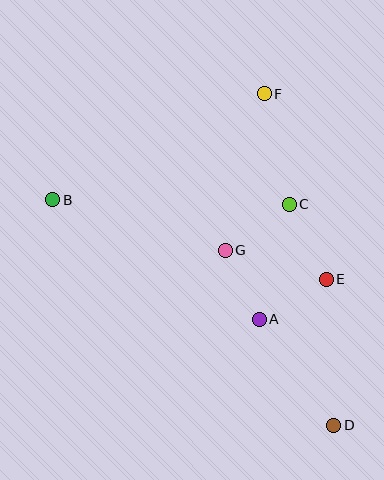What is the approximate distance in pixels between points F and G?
The distance between F and G is approximately 161 pixels.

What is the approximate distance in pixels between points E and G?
The distance between E and G is approximately 105 pixels.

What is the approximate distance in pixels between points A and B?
The distance between A and B is approximately 239 pixels.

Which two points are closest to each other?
Points A and G are closest to each other.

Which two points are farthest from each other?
Points B and D are farthest from each other.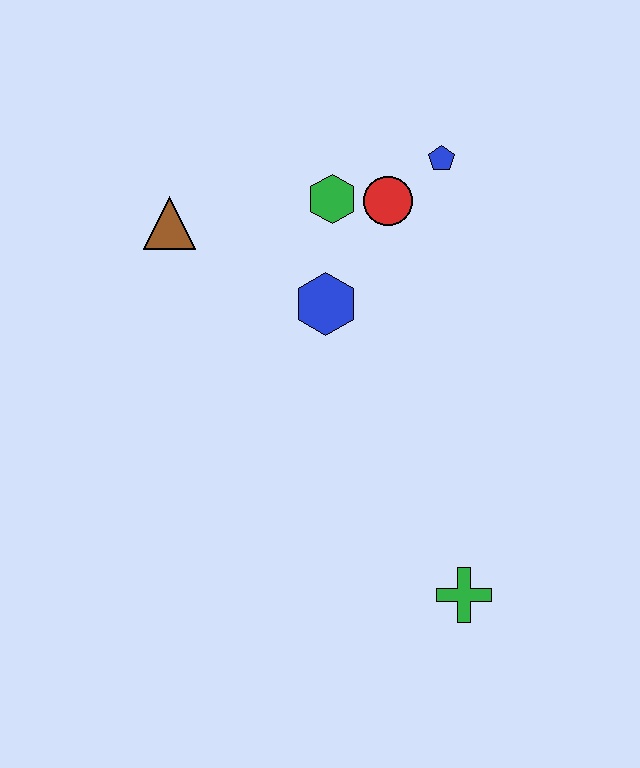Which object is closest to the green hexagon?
The red circle is closest to the green hexagon.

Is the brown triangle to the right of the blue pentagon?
No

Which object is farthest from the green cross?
The brown triangle is farthest from the green cross.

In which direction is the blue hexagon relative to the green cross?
The blue hexagon is above the green cross.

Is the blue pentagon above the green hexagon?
Yes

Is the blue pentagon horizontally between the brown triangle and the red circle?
No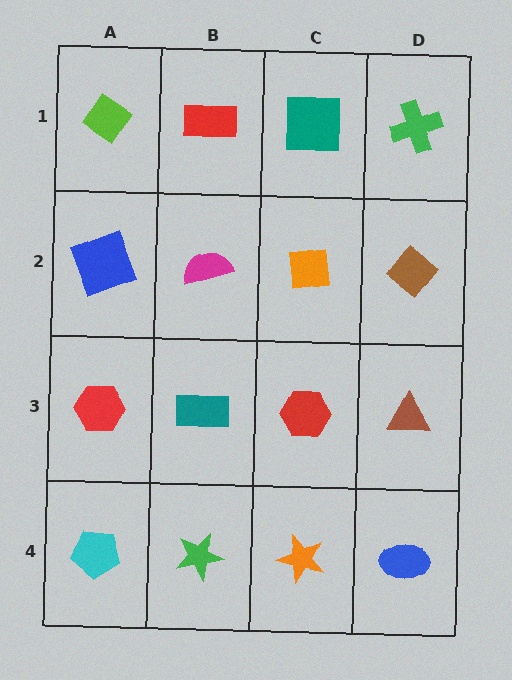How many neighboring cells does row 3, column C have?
4.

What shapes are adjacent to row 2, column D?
A green cross (row 1, column D), a brown triangle (row 3, column D), an orange square (row 2, column C).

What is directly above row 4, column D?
A brown triangle.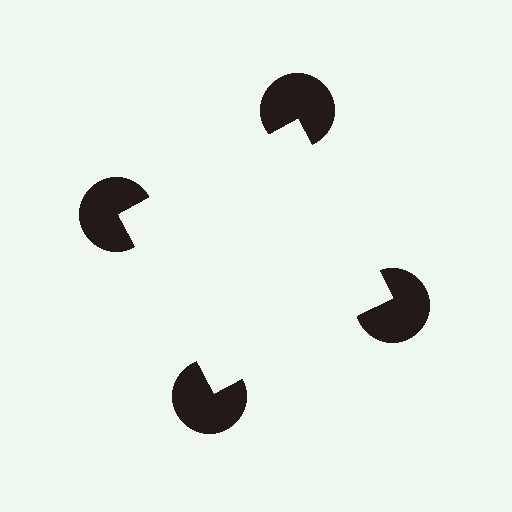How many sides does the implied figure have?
4 sides.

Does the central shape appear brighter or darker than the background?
It typically appears slightly brighter than the background, even though no actual brightness change is drawn.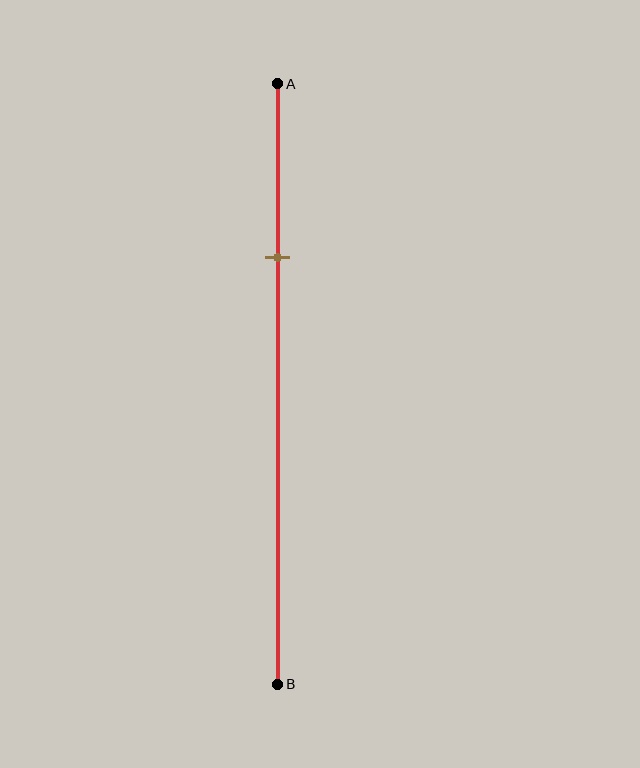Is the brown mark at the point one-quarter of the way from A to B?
No, the mark is at about 30% from A, not at the 25% one-quarter point.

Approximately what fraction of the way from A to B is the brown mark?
The brown mark is approximately 30% of the way from A to B.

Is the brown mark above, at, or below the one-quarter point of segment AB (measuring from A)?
The brown mark is below the one-quarter point of segment AB.